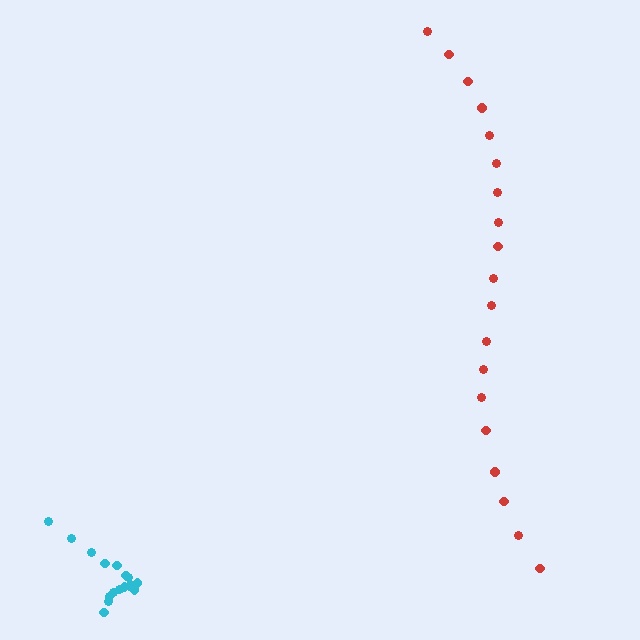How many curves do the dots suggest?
There are 2 distinct paths.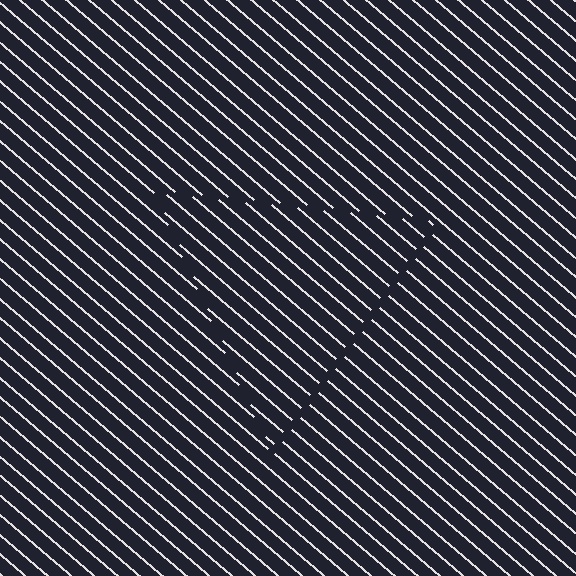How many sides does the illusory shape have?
3 sides — the line-ends trace a triangle.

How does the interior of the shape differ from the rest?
The interior of the shape contains the same grating, shifted by half a period — the contour is defined by the phase discontinuity where line-ends from the inner and outer gratings abut.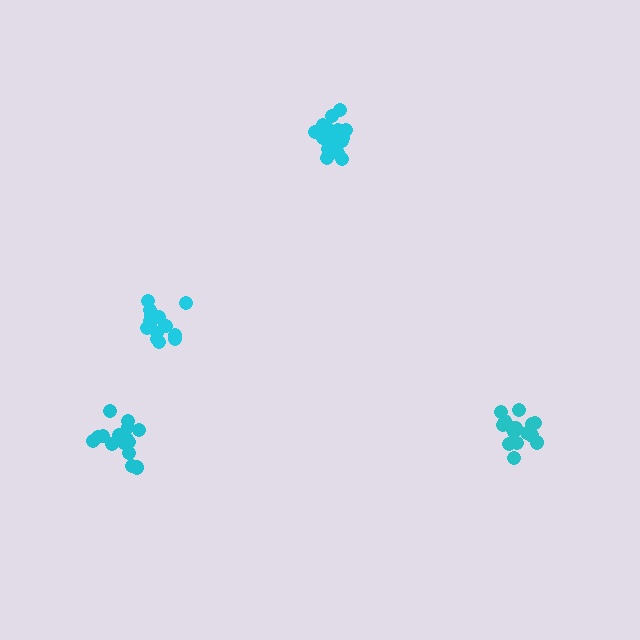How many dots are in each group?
Group 1: 15 dots, Group 2: 14 dots, Group 3: 16 dots, Group 4: 18 dots (63 total).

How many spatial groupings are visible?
There are 4 spatial groupings.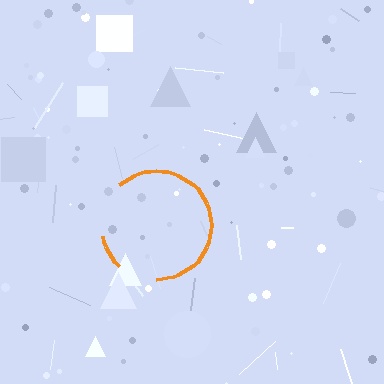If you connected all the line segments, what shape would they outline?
They would outline a circle.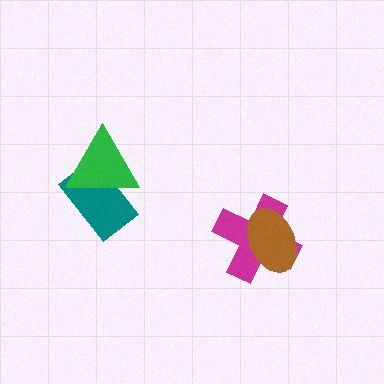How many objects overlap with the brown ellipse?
1 object overlaps with the brown ellipse.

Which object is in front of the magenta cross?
The brown ellipse is in front of the magenta cross.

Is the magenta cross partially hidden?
Yes, it is partially covered by another shape.